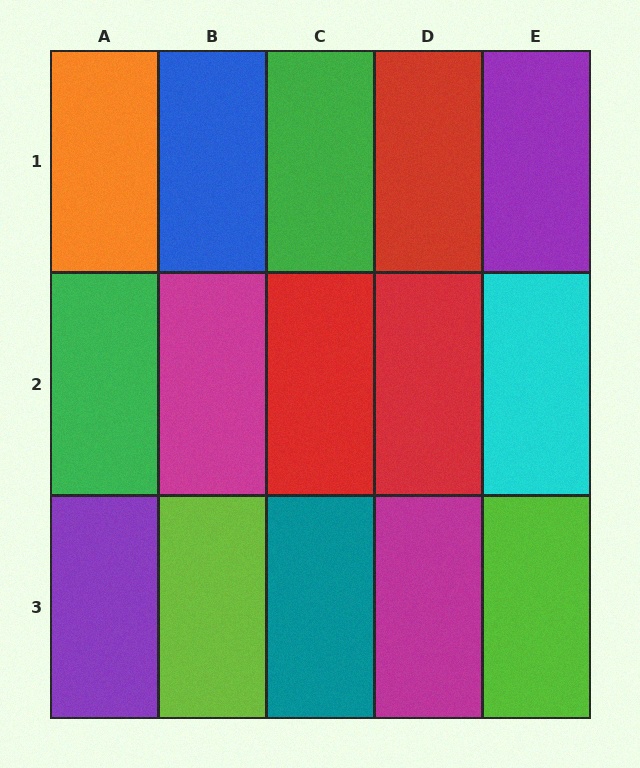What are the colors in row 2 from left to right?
Green, magenta, red, red, cyan.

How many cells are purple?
2 cells are purple.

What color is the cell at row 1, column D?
Red.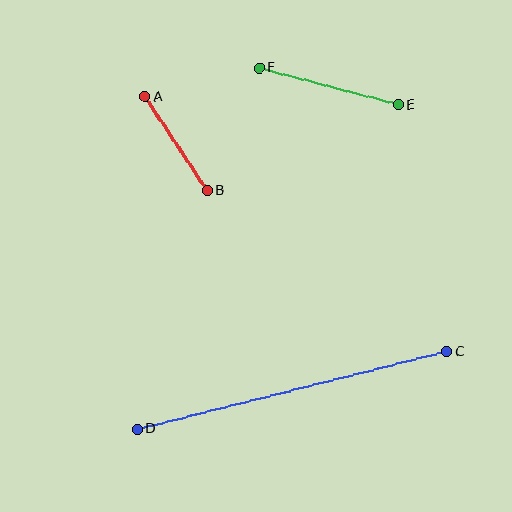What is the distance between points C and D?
The distance is approximately 319 pixels.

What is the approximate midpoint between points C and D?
The midpoint is at approximately (292, 390) pixels.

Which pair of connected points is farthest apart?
Points C and D are farthest apart.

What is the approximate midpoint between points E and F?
The midpoint is at approximately (329, 86) pixels.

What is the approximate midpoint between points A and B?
The midpoint is at approximately (176, 143) pixels.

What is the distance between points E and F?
The distance is approximately 144 pixels.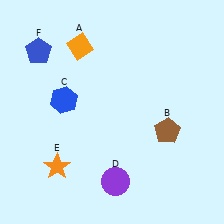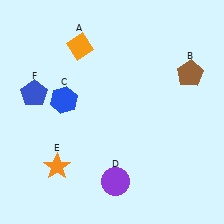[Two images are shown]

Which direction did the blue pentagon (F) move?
The blue pentagon (F) moved down.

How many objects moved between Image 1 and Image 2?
2 objects moved between the two images.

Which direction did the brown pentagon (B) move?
The brown pentagon (B) moved up.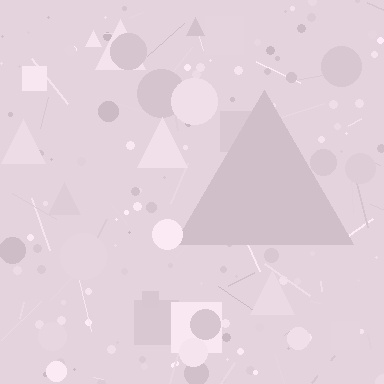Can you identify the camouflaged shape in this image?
The camouflaged shape is a triangle.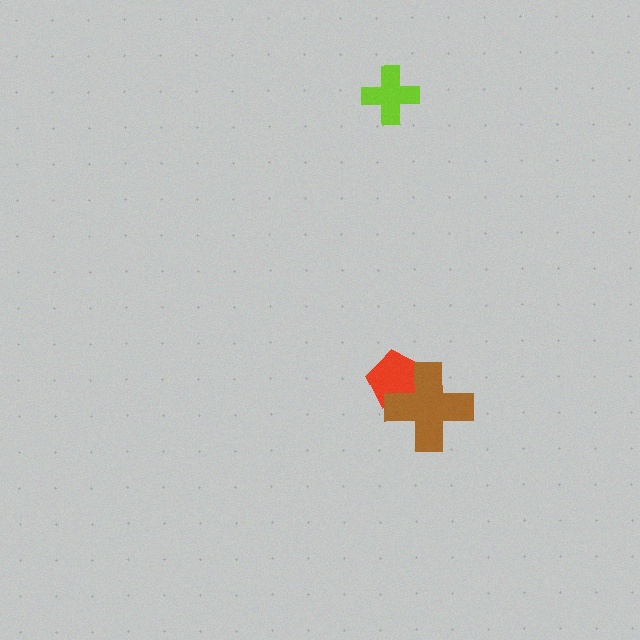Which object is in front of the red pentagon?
The brown cross is in front of the red pentagon.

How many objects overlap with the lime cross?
0 objects overlap with the lime cross.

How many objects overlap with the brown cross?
1 object overlaps with the brown cross.